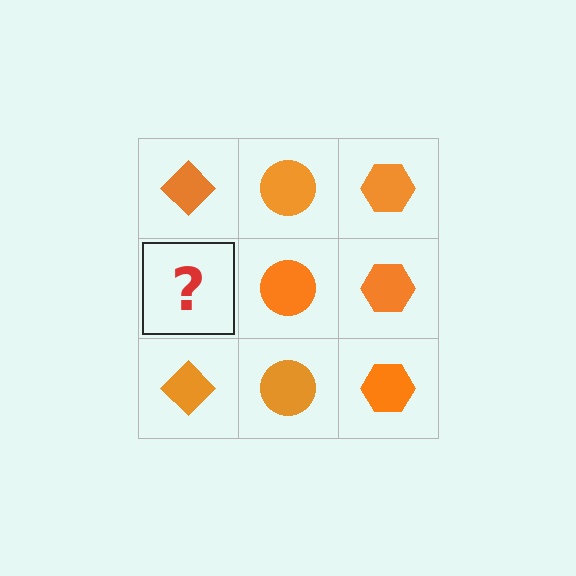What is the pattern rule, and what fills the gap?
The rule is that each column has a consistent shape. The gap should be filled with an orange diamond.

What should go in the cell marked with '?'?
The missing cell should contain an orange diamond.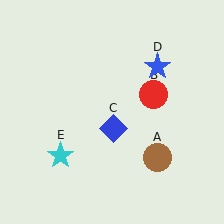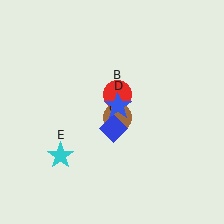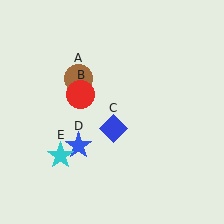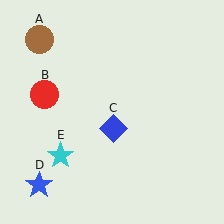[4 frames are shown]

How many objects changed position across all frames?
3 objects changed position: brown circle (object A), red circle (object B), blue star (object D).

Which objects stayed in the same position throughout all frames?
Blue diamond (object C) and cyan star (object E) remained stationary.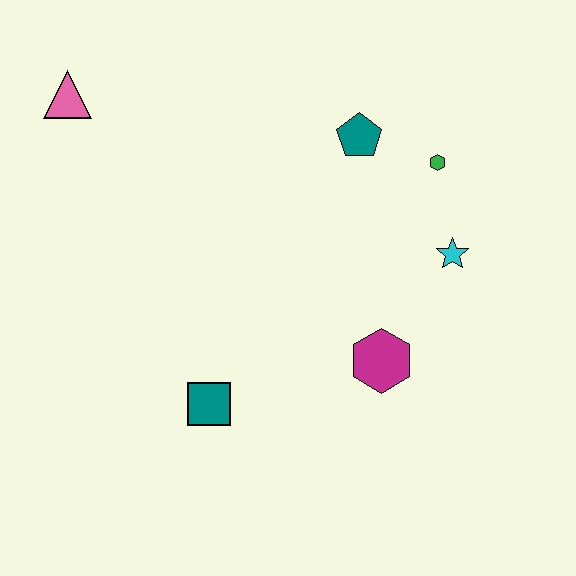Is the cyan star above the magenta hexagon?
Yes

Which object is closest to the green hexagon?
The teal pentagon is closest to the green hexagon.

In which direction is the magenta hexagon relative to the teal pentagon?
The magenta hexagon is below the teal pentagon.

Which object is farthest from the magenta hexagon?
The pink triangle is farthest from the magenta hexagon.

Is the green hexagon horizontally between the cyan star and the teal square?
Yes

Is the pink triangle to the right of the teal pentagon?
No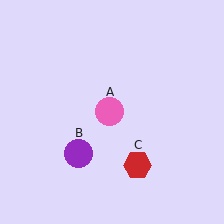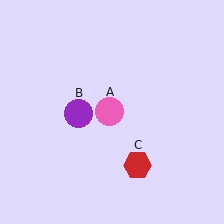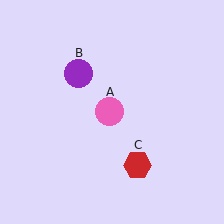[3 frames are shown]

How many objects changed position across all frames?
1 object changed position: purple circle (object B).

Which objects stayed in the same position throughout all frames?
Pink circle (object A) and red hexagon (object C) remained stationary.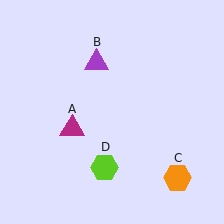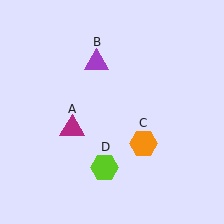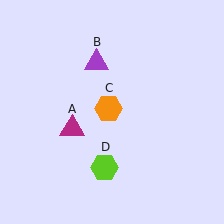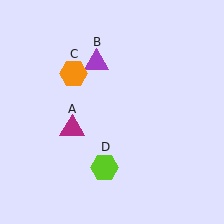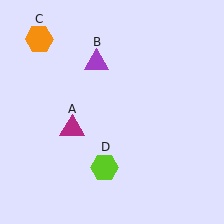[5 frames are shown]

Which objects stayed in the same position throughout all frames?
Magenta triangle (object A) and purple triangle (object B) and lime hexagon (object D) remained stationary.